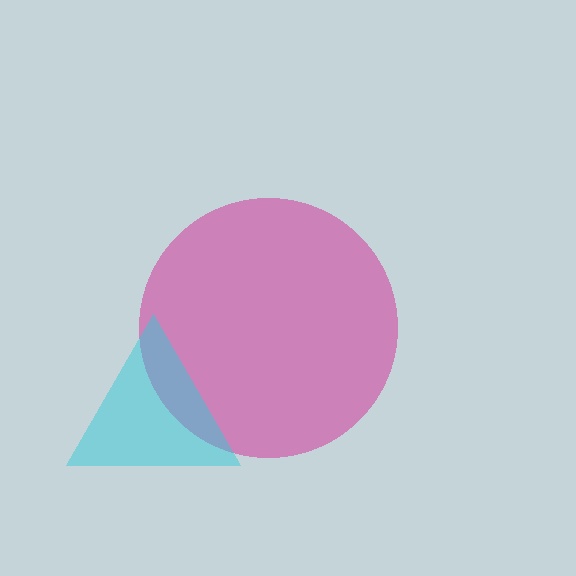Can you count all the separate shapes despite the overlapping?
Yes, there are 2 separate shapes.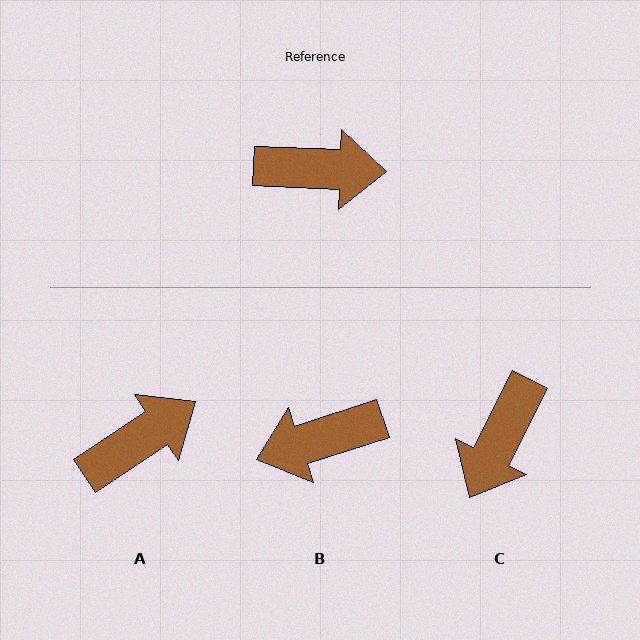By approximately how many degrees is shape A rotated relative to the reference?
Approximately 36 degrees counter-clockwise.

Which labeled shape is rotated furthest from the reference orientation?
B, about 160 degrees away.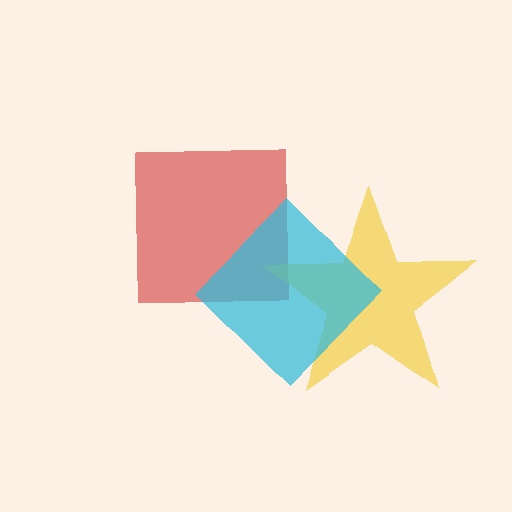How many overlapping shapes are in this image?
There are 3 overlapping shapes in the image.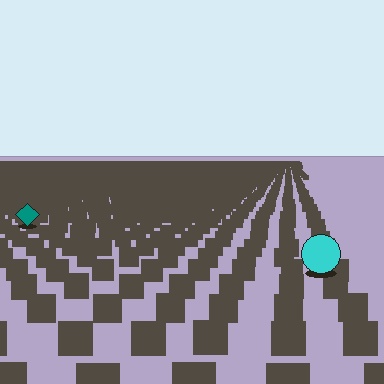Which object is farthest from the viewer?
The teal diamond is farthest from the viewer. It appears smaller and the ground texture around it is denser.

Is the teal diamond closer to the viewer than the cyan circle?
No. The cyan circle is closer — you can tell from the texture gradient: the ground texture is coarser near it.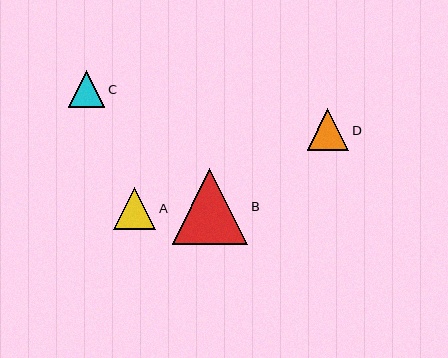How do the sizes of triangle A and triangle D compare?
Triangle A and triangle D are approximately the same size.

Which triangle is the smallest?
Triangle C is the smallest with a size of approximately 36 pixels.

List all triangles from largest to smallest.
From largest to smallest: B, A, D, C.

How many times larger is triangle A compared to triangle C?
Triangle A is approximately 1.2 times the size of triangle C.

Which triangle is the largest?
Triangle B is the largest with a size of approximately 76 pixels.